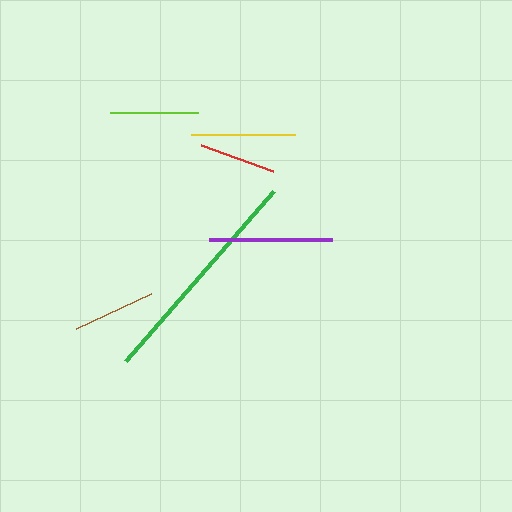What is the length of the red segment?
The red segment is approximately 77 pixels long.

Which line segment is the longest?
The green line is the longest at approximately 226 pixels.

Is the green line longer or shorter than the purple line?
The green line is longer than the purple line.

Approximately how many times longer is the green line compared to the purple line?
The green line is approximately 1.8 times the length of the purple line.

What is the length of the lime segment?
The lime segment is approximately 88 pixels long.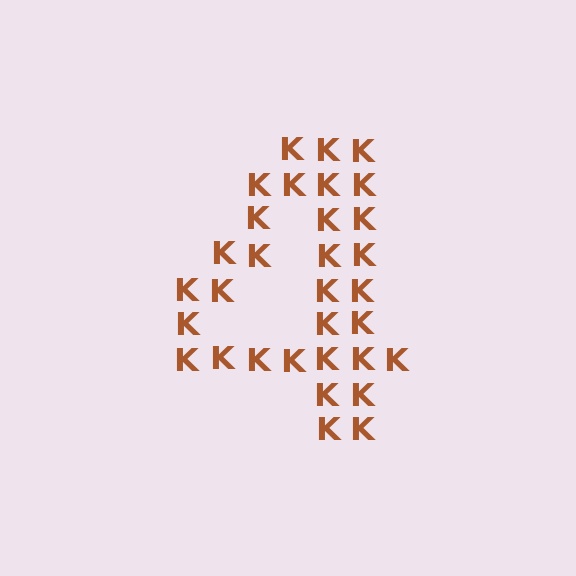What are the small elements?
The small elements are letter K's.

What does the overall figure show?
The overall figure shows the digit 4.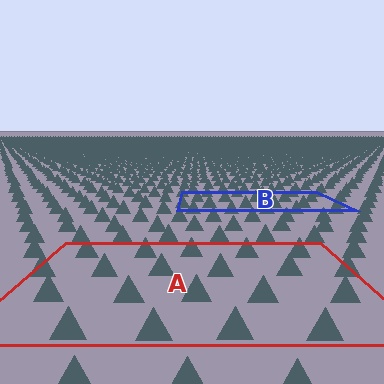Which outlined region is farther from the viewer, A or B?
Region B is farther from the viewer — the texture elements inside it appear smaller and more densely packed.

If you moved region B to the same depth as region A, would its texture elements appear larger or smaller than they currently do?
They would appear larger. At a closer depth, the same texture elements are projected at a bigger on-screen size.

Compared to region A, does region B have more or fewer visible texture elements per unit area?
Region B has more texture elements per unit area — they are packed more densely because it is farther away.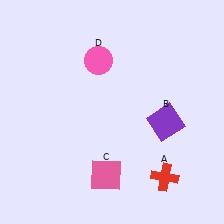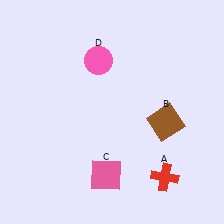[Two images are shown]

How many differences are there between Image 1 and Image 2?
There is 1 difference between the two images.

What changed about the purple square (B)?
In Image 1, B is purple. In Image 2, it changed to brown.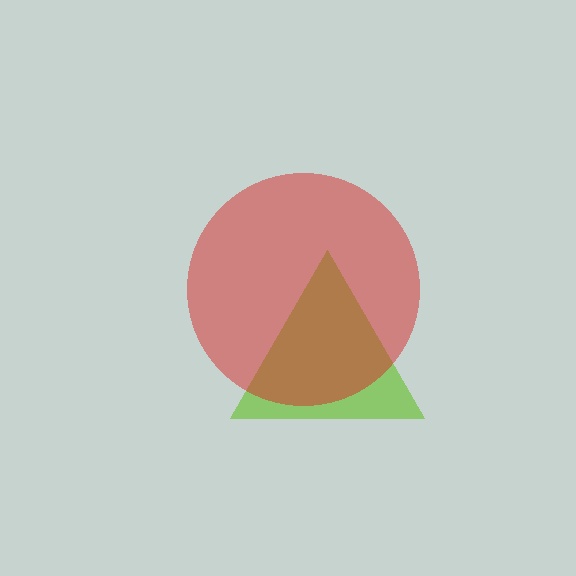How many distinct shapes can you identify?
There are 2 distinct shapes: a lime triangle, a red circle.